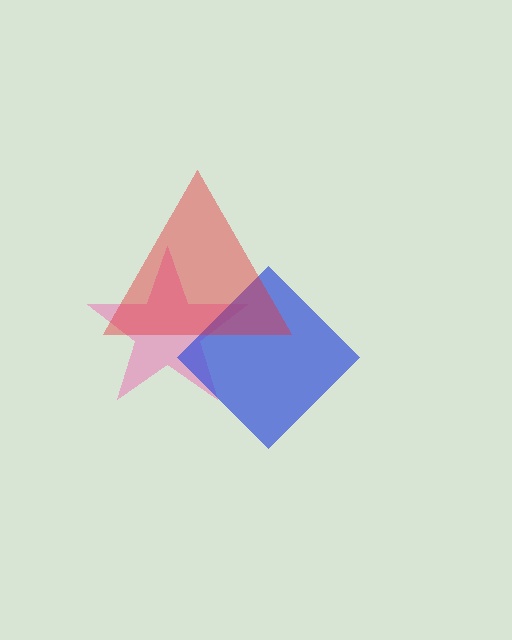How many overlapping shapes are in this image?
There are 3 overlapping shapes in the image.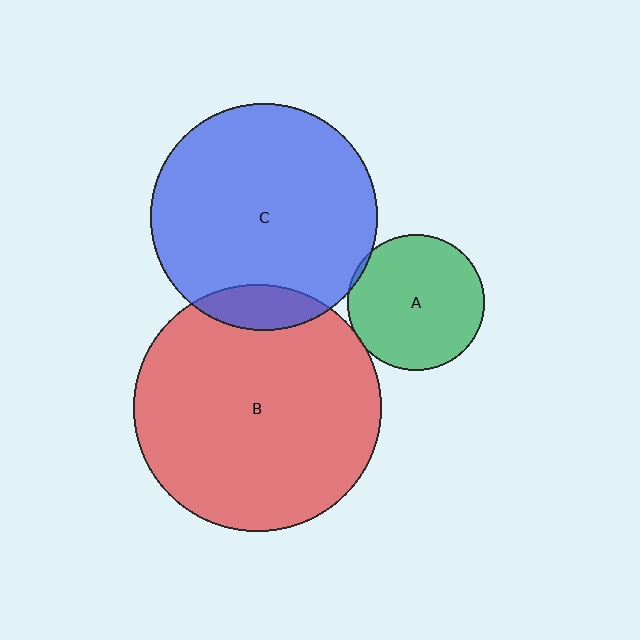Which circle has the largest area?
Circle B (red).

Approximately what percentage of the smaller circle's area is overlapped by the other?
Approximately 10%.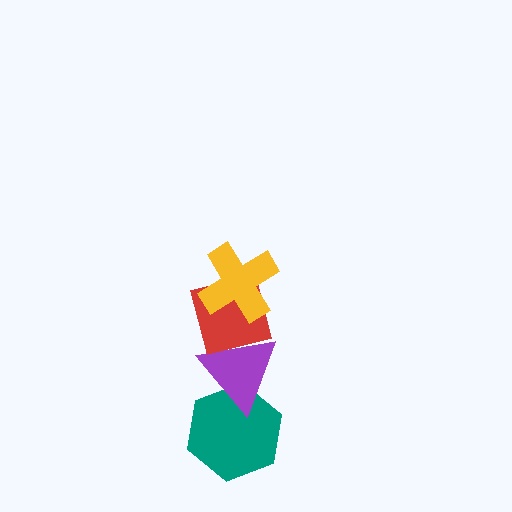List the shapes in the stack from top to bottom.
From top to bottom: the yellow cross, the red square, the purple triangle, the teal hexagon.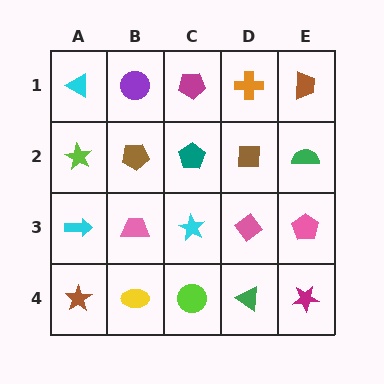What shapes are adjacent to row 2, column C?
A magenta pentagon (row 1, column C), a cyan star (row 3, column C), a brown pentagon (row 2, column B), a brown square (row 2, column D).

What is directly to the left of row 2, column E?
A brown square.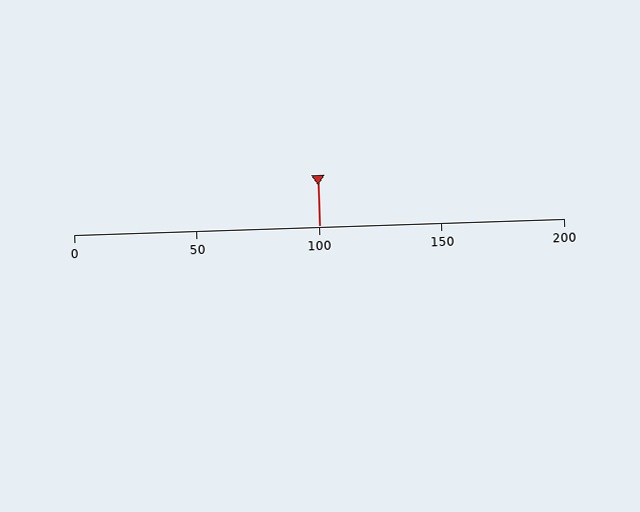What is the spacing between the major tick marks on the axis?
The major ticks are spaced 50 apart.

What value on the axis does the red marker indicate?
The marker indicates approximately 100.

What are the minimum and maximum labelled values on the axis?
The axis runs from 0 to 200.